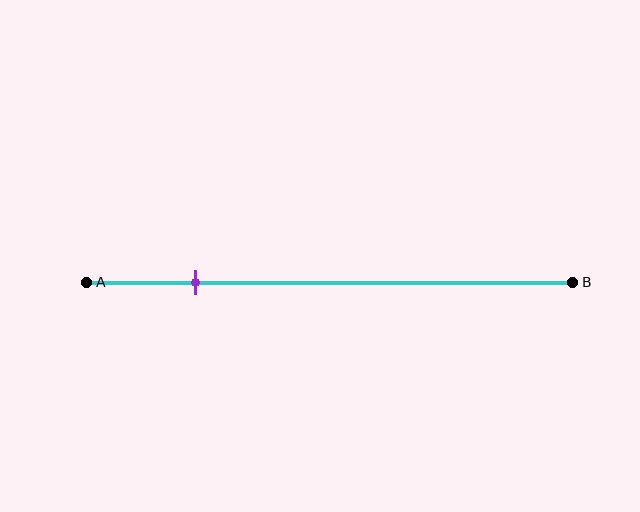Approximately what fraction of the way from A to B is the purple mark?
The purple mark is approximately 20% of the way from A to B.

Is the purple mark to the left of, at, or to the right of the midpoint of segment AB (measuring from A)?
The purple mark is to the left of the midpoint of segment AB.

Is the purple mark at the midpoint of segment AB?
No, the mark is at about 20% from A, not at the 50% midpoint.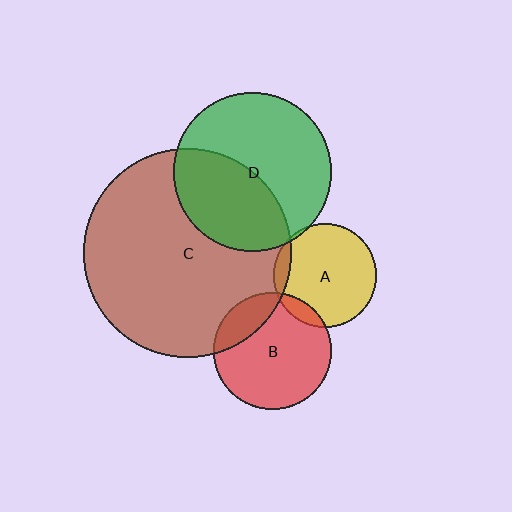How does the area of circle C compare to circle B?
Approximately 3.1 times.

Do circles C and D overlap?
Yes.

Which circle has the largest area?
Circle C (brown).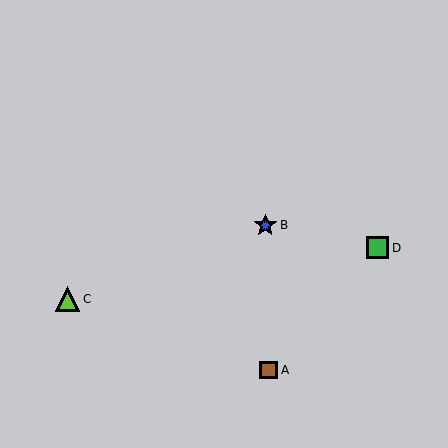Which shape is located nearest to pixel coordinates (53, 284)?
The lime triangle (labeled C) at (68, 299) is nearest to that location.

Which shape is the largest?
The lime triangle (labeled C) is the largest.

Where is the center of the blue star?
The center of the blue star is at (265, 225).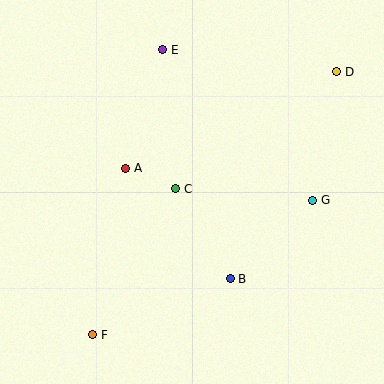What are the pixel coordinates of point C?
Point C is at (176, 189).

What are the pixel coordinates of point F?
Point F is at (93, 335).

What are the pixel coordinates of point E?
Point E is at (163, 50).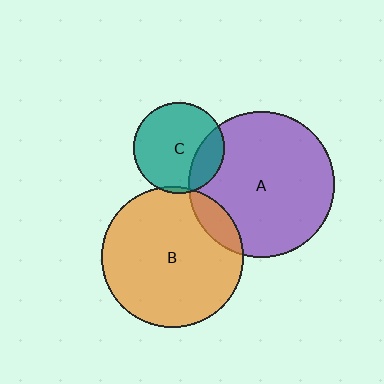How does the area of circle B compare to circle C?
Approximately 2.4 times.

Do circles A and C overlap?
Yes.